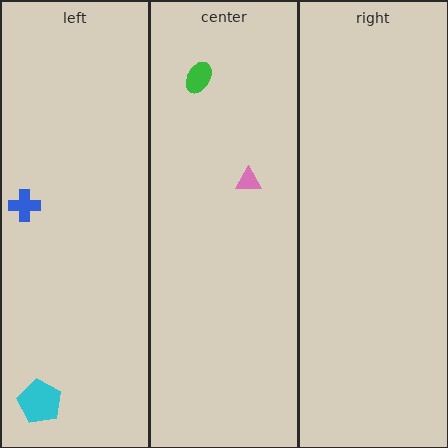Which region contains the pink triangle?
The center region.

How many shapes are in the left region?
2.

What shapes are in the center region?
The pink triangle, the green ellipse.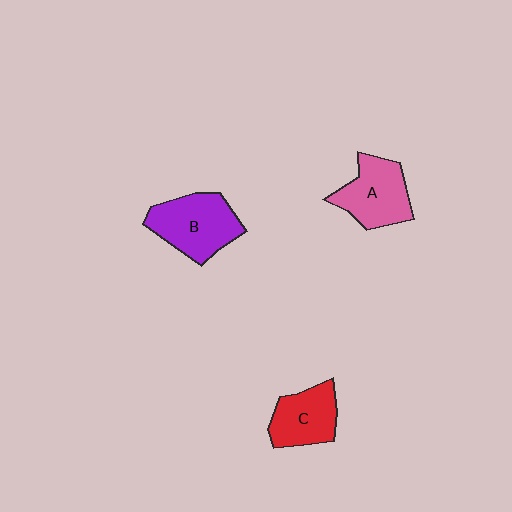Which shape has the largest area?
Shape B (purple).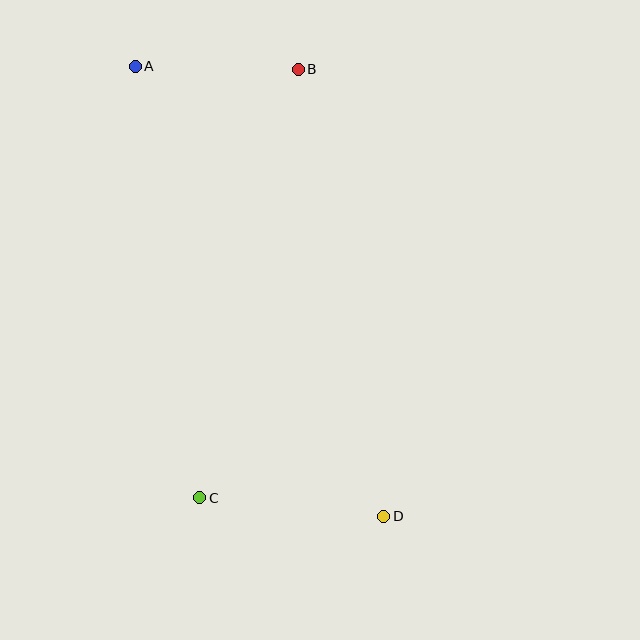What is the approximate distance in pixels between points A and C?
The distance between A and C is approximately 437 pixels.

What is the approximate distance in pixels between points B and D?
The distance between B and D is approximately 455 pixels.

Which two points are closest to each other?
Points A and B are closest to each other.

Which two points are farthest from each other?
Points A and D are farthest from each other.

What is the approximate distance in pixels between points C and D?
The distance between C and D is approximately 185 pixels.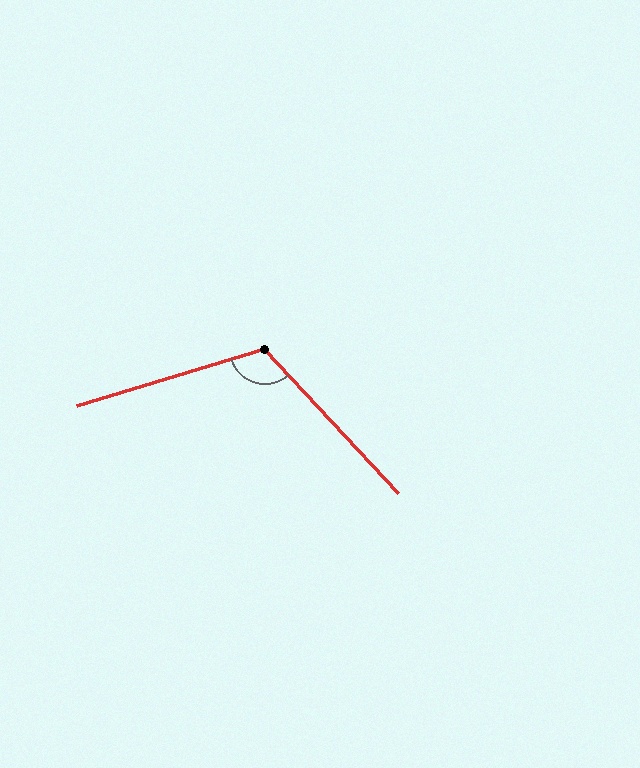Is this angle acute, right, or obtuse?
It is obtuse.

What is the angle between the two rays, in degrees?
Approximately 116 degrees.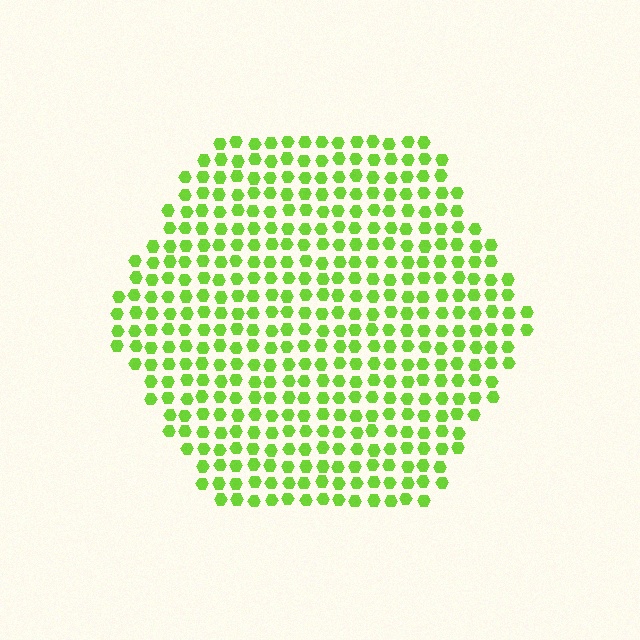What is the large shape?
The large shape is a hexagon.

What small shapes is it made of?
It is made of small hexagons.